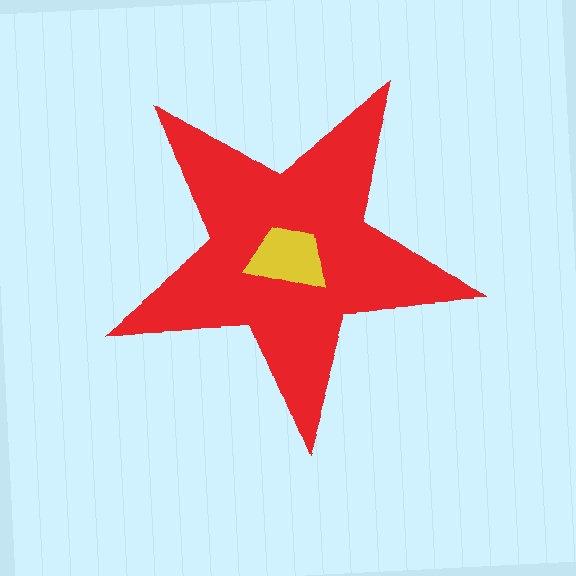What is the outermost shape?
The red star.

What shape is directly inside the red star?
The yellow trapezoid.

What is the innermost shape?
The yellow trapezoid.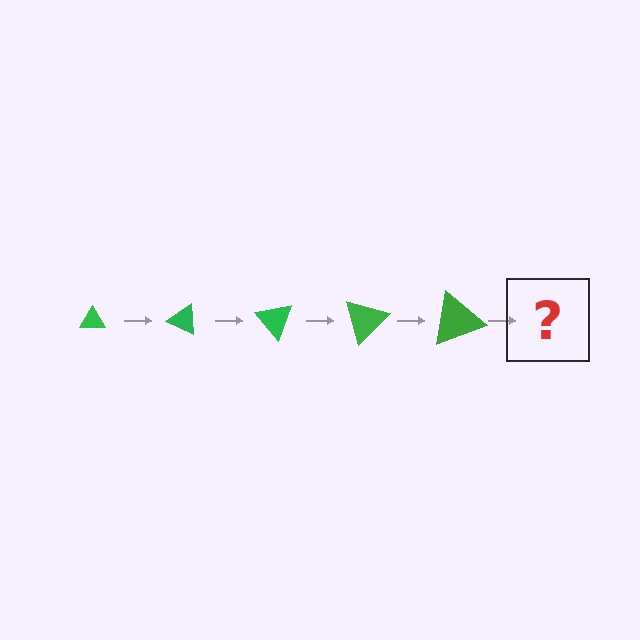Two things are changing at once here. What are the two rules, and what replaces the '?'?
The two rules are that the triangle grows larger each step and it rotates 25 degrees each step. The '?' should be a triangle, larger than the previous one and rotated 125 degrees from the start.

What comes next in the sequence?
The next element should be a triangle, larger than the previous one and rotated 125 degrees from the start.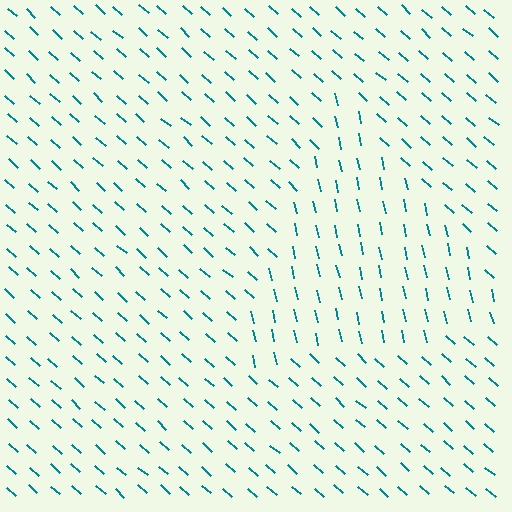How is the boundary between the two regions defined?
The boundary is defined purely by a change in line orientation (approximately 36 degrees difference). All lines are the same color and thickness.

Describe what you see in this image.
The image is filled with small teal line segments. A triangle region in the image has lines oriented differently from the surrounding lines, creating a visible texture boundary.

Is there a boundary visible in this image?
Yes, there is a texture boundary formed by a change in line orientation.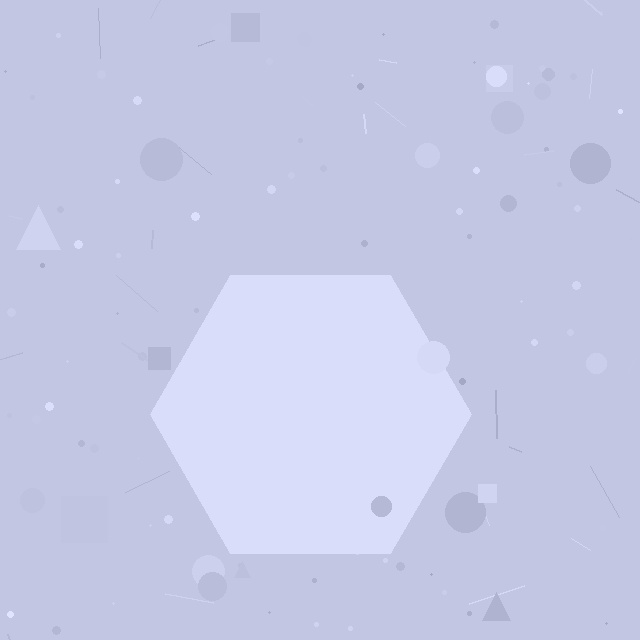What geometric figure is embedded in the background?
A hexagon is embedded in the background.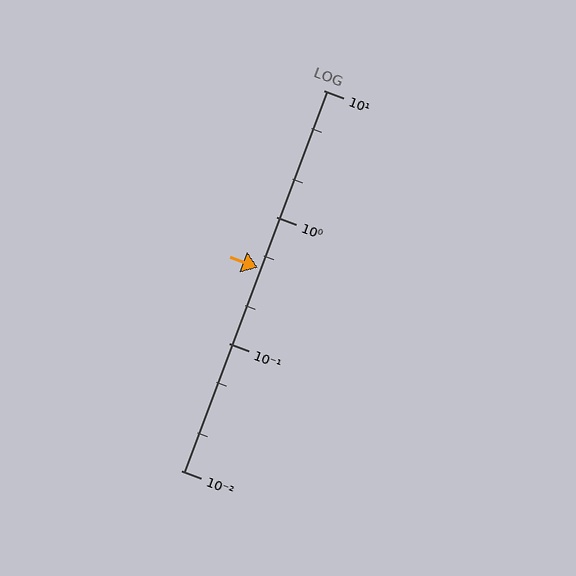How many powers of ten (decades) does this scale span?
The scale spans 3 decades, from 0.01 to 10.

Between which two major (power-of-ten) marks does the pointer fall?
The pointer is between 0.1 and 1.